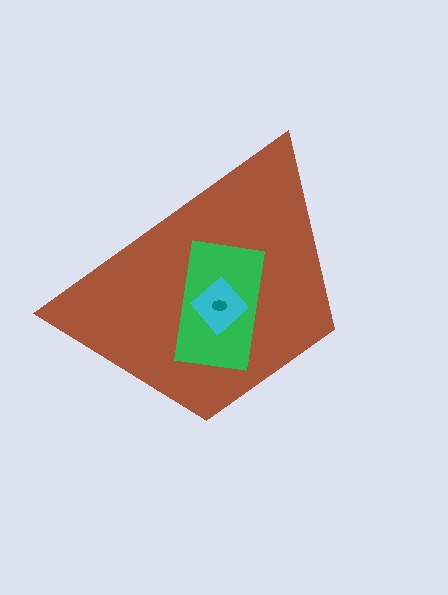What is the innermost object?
The teal ellipse.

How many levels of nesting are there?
4.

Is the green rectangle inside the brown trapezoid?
Yes.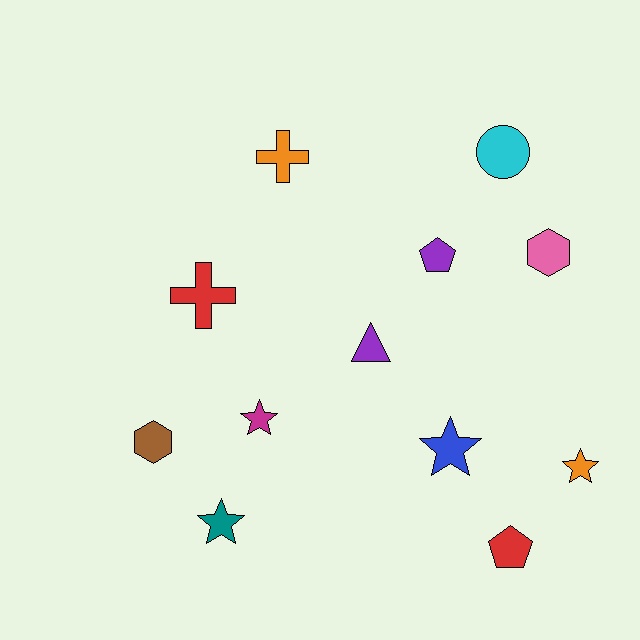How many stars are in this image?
There are 4 stars.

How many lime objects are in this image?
There are no lime objects.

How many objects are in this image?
There are 12 objects.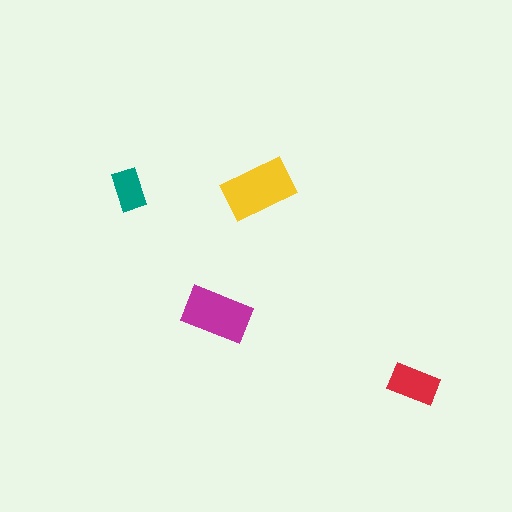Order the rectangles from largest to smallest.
the yellow one, the magenta one, the red one, the teal one.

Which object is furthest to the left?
The teal rectangle is leftmost.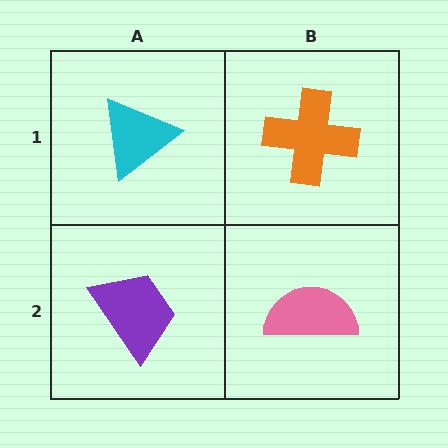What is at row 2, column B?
A pink semicircle.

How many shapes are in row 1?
2 shapes.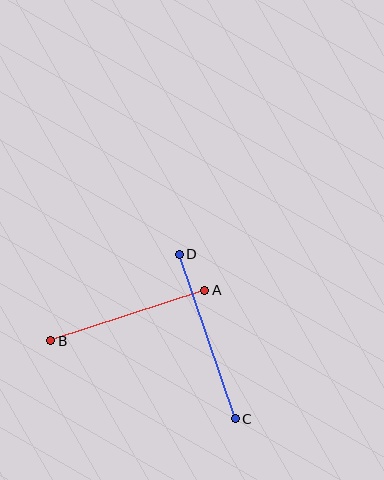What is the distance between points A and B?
The distance is approximately 162 pixels.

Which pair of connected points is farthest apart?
Points C and D are farthest apart.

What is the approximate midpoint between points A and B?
The midpoint is at approximately (128, 316) pixels.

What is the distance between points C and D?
The distance is approximately 174 pixels.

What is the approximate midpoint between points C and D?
The midpoint is at approximately (207, 336) pixels.